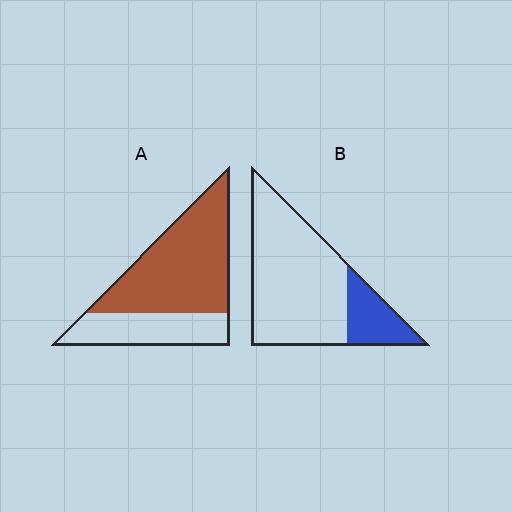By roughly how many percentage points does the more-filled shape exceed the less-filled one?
By roughly 45 percentage points (A over B).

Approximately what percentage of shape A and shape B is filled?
A is approximately 65% and B is approximately 20%.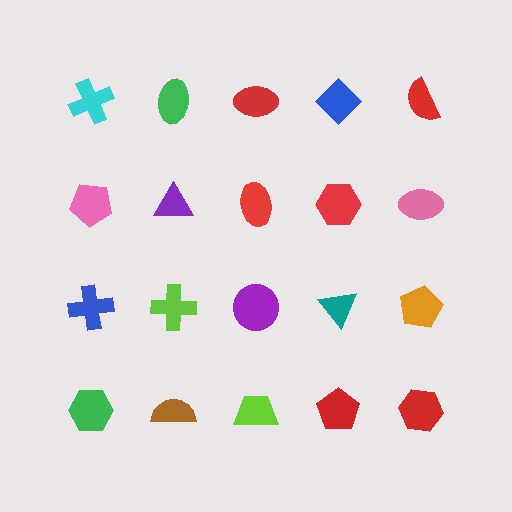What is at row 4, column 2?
A brown semicircle.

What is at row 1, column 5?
A red semicircle.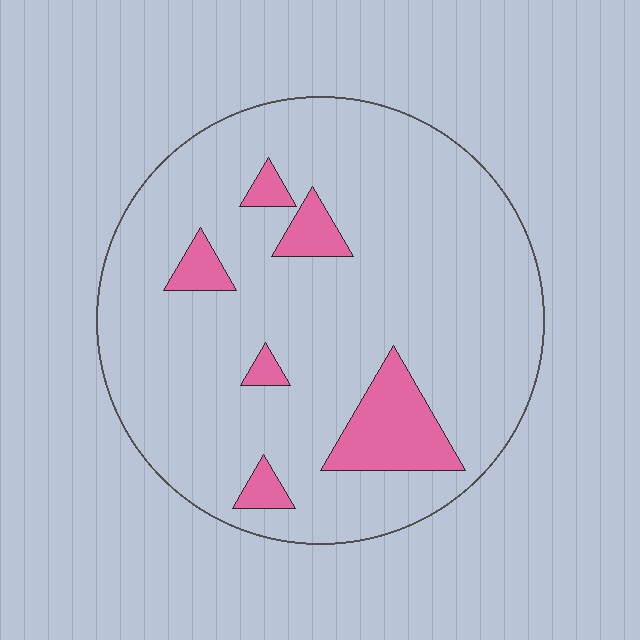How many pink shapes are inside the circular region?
6.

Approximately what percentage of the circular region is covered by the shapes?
Approximately 10%.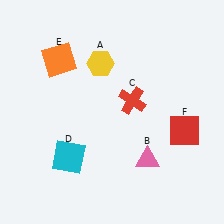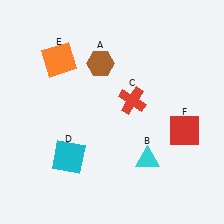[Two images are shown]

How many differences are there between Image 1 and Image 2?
There are 2 differences between the two images.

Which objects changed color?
A changed from yellow to brown. B changed from pink to cyan.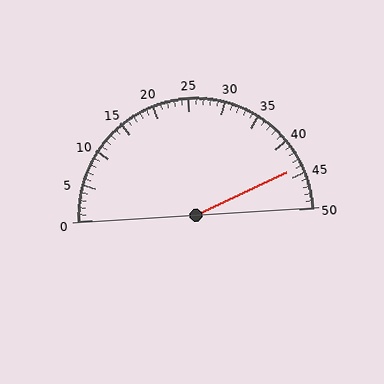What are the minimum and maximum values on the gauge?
The gauge ranges from 0 to 50.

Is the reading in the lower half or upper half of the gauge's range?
The reading is in the upper half of the range (0 to 50).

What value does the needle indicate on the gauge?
The needle indicates approximately 44.